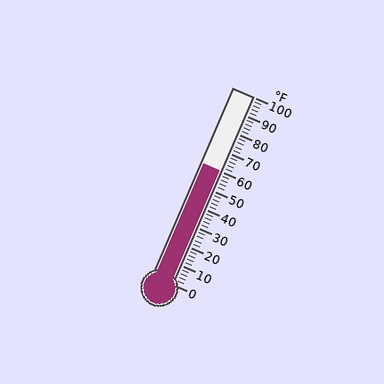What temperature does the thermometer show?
The thermometer shows approximately 60°F.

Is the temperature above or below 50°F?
The temperature is above 50°F.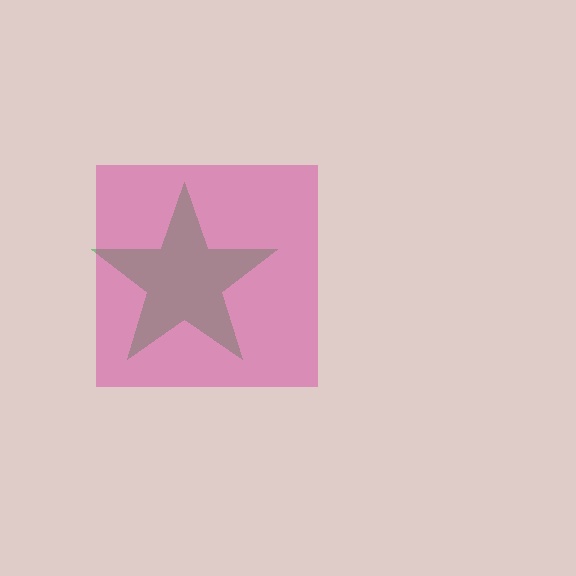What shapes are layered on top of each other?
The layered shapes are: a green star, a magenta square.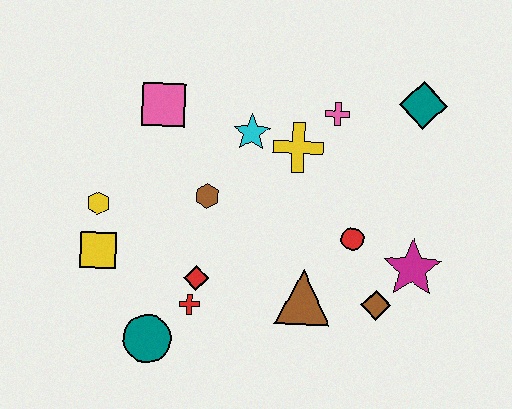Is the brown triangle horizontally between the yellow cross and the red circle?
Yes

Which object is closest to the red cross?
The red diamond is closest to the red cross.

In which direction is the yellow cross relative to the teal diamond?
The yellow cross is to the left of the teal diamond.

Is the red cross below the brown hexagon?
Yes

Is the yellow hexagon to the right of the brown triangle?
No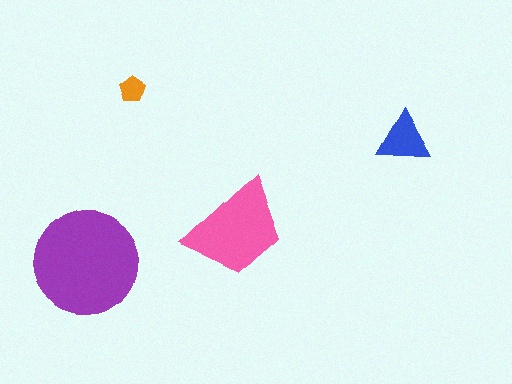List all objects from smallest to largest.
The orange pentagon, the blue triangle, the pink trapezoid, the purple circle.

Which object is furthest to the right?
The blue triangle is rightmost.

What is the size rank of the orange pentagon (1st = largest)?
4th.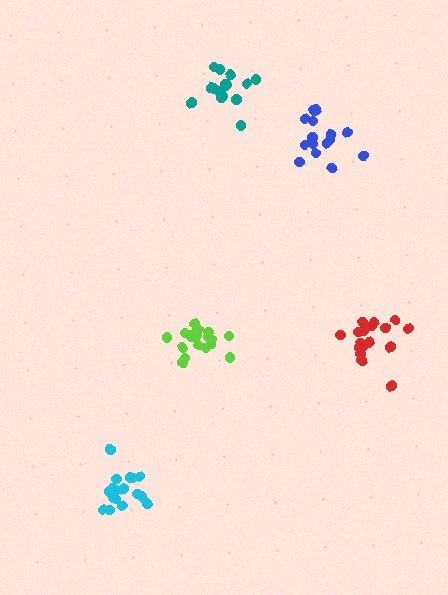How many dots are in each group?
Group 1: 17 dots, Group 2: 16 dots, Group 3: 17 dots, Group 4: 15 dots, Group 5: 20 dots (85 total).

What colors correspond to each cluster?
The clusters are colored: red, teal, cyan, blue, lime.